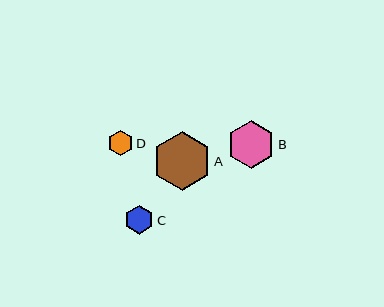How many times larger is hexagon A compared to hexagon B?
Hexagon A is approximately 1.2 times the size of hexagon B.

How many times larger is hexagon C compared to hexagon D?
Hexagon C is approximately 1.1 times the size of hexagon D.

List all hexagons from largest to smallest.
From largest to smallest: A, B, C, D.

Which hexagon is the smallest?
Hexagon D is the smallest with a size of approximately 25 pixels.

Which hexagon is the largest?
Hexagon A is the largest with a size of approximately 59 pixels.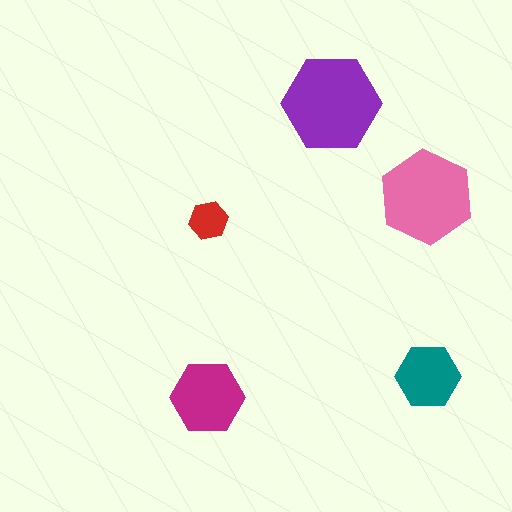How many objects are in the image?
There are 5 objects in the image.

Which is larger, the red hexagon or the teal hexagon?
The teal one.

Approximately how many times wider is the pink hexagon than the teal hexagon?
About 1.5 times wider.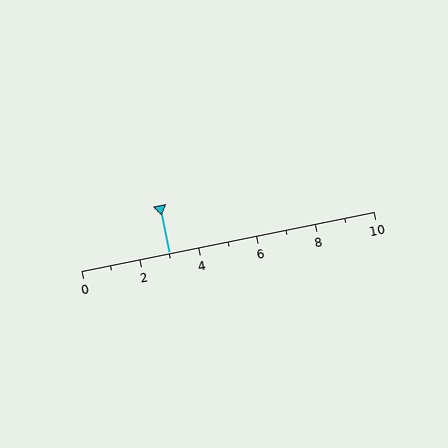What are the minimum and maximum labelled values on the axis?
The axis runs from 0 to 10.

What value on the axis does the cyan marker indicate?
The marker indicates approximately 3.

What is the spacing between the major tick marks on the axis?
The major ticks are spaced 2 apart.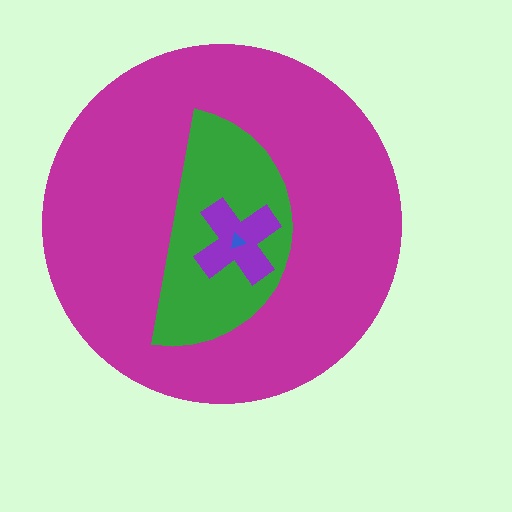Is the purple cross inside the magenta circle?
Yes.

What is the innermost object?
The blue triangle.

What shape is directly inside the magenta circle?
The green semicircle.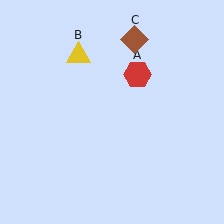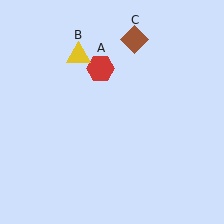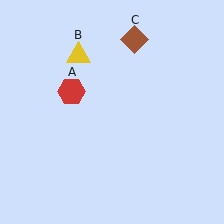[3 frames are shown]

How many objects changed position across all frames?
1 object changed position: red hexagon (object A).